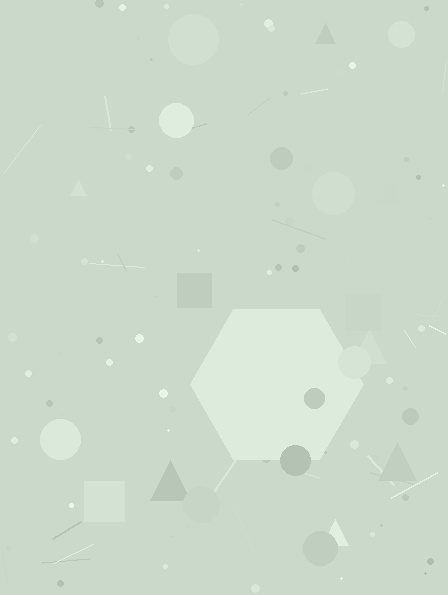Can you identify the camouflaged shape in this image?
The camouflaged shape is a hexagon.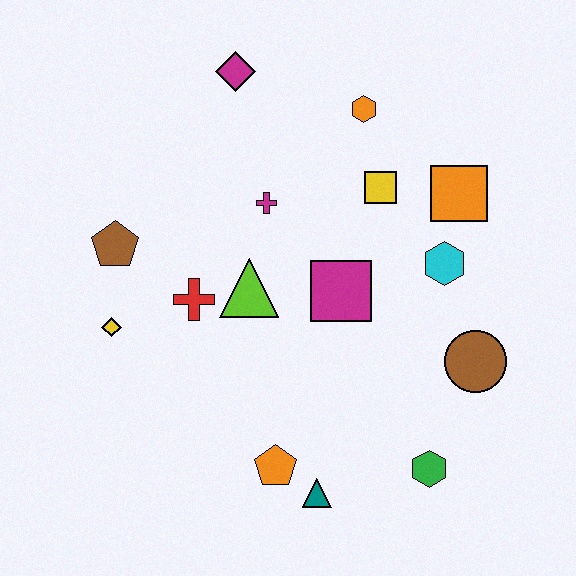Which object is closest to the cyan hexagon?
The orange square is closest to the cyan hexagon.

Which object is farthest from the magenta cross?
The green hexagon is farthest from the magenta cross.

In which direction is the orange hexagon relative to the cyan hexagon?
The orange hexagon is above the cyan hexagon.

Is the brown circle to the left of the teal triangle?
No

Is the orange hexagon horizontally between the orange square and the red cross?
Yes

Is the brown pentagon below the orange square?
Yes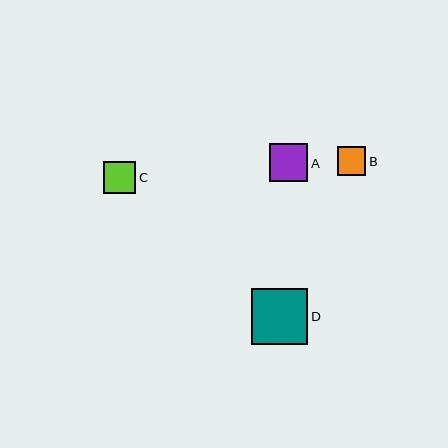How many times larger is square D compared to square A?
Square D is approximately 1.5 times the size of square A.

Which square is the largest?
Square D is the largest with a size of approximately 56 pixels.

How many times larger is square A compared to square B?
Square A is approximately 1.3 times the size of square B.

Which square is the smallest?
Square B is the smallest with a size of approximately 29 pixels.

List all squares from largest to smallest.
From largest to smallest: D, A, C, B.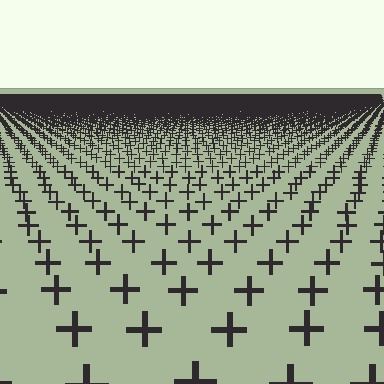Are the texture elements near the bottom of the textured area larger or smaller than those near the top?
Larger. Near the bottom, elements are closer to the viewer and appear at a bigger on-screen size.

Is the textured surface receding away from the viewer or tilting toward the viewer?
The surface is receding away from the viewer. Texture elements get smaller and denser toward the top.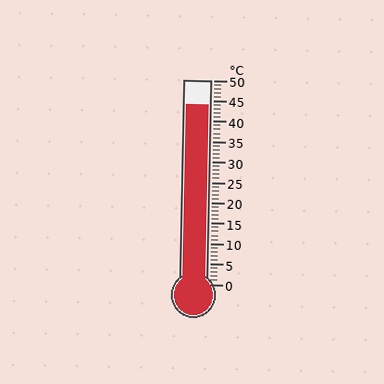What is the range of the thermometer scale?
The thermometer scale ranges from 0°C to 50°C.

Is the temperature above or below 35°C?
The temperature is above 35°C.